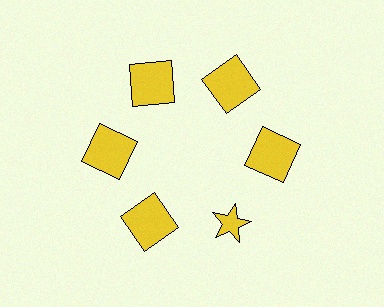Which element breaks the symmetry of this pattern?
The yellow star at roughly the 5 o'clock position breaks the symmetry. All other shapes are yellow squares.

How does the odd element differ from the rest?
It has a different shape: star instead of square.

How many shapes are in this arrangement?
There are 6 shapes arranged in a ring pattern.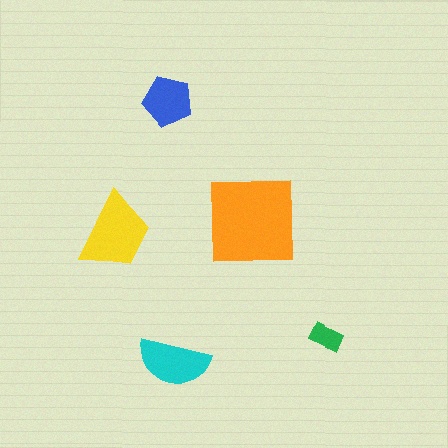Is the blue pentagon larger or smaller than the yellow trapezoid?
Smaller.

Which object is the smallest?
The green rectangle.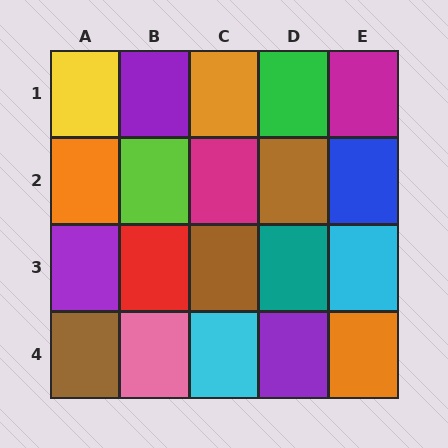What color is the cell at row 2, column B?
Lime.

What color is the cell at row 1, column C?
Orange.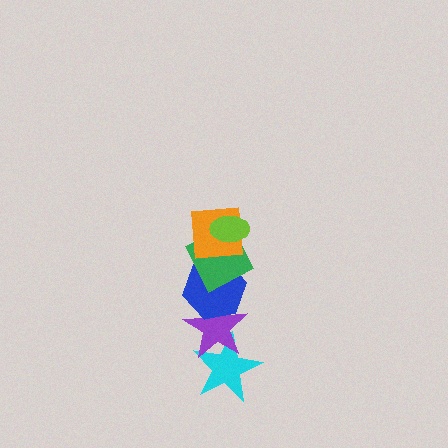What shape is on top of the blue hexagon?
The green square is on top of the blue hexagon.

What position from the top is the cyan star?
The cyan star is 6th from the top.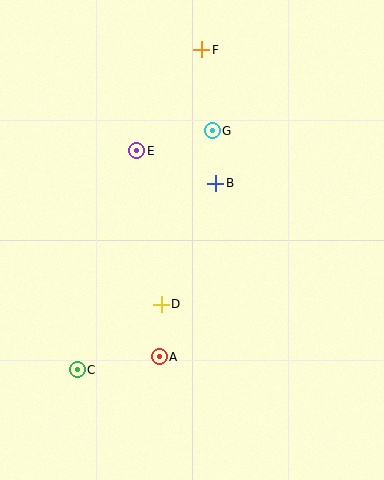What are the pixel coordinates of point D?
Point D is at (161, 304).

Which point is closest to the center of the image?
Point B at (216, 183) is closest to the center.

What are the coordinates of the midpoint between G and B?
The midpoint between G and B is at (214, 157).